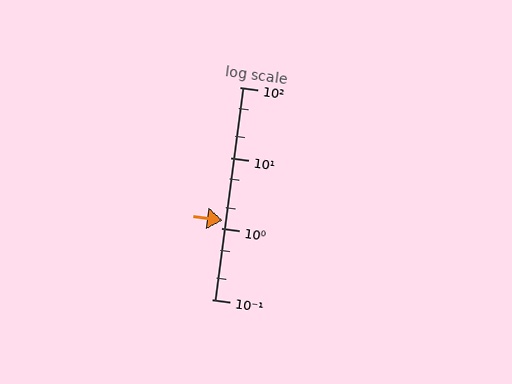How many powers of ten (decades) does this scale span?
The scale spans 3 decades, from 0.1 to 100.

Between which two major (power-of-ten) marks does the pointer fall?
The pointer is between 1 and 10.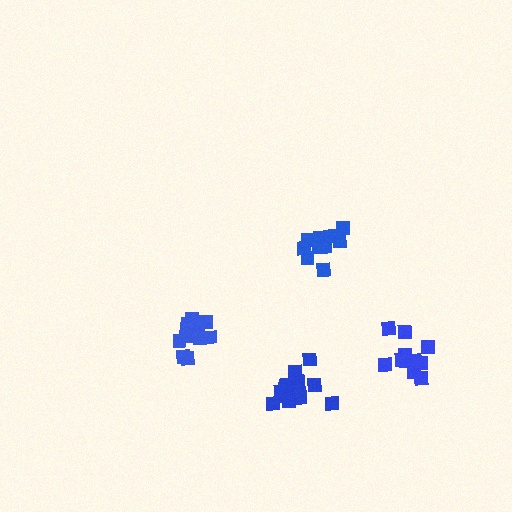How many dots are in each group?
Group 1: 10 dots, Group 2: 13 dots, Group 3: 11 dots, Group 4: 16 dots (50 total).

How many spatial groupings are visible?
There are 4 spatial groupings.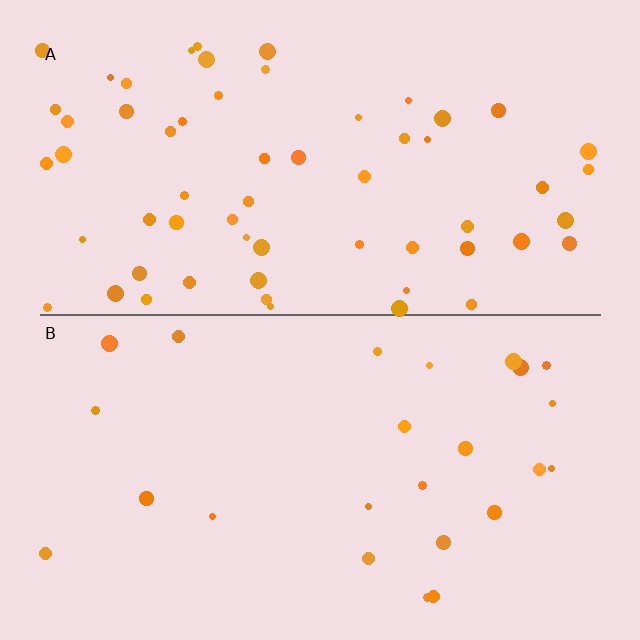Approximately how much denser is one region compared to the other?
Approximately 2.4× — region A over region B.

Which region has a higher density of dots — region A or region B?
A (the top).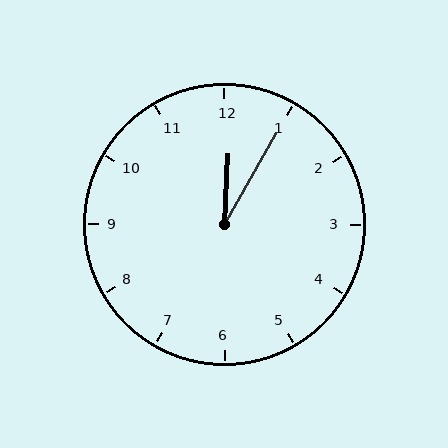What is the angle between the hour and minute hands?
Approximately 28 degrees.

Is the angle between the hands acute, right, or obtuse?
It is acute.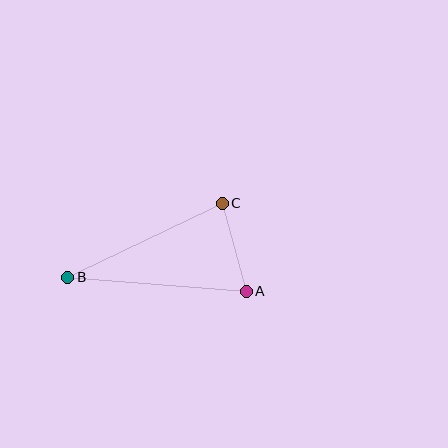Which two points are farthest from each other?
Points A and B are farthest from each other.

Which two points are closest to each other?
Points A and C are closest to each other.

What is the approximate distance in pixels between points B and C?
The distance between B and C is approximately 171 pixels.